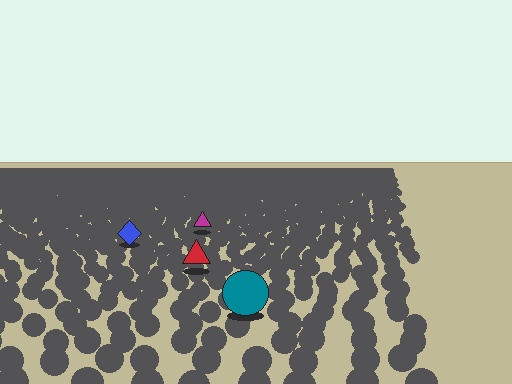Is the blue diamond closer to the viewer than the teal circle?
No. The teal circle is closer — you can tell from the texture gradient: the ground texture is coarser near it.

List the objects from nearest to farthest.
From nearest to farthest: the teal circle, the red triangle, the blue diamond, the magenta triangle.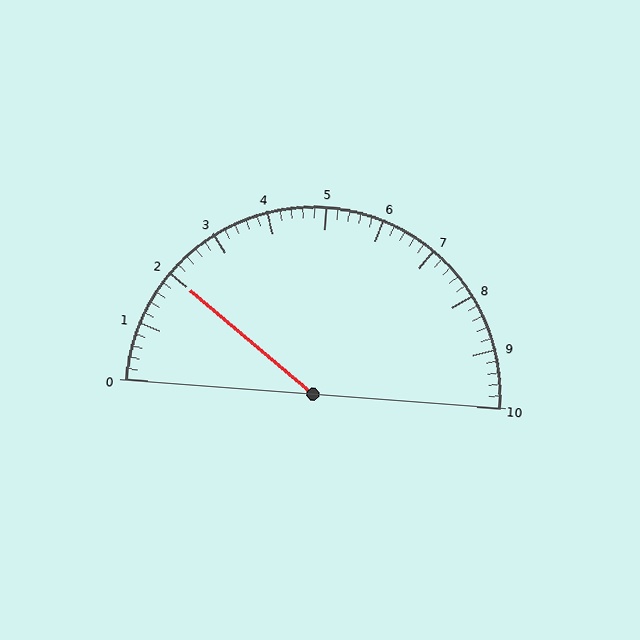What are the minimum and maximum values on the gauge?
The gauge ranges from 0 to 10.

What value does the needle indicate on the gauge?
The needle indicates approximately 2.0.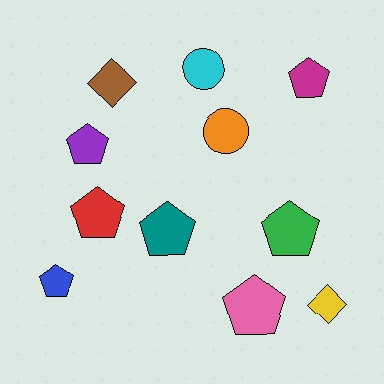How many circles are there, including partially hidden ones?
There are 2 circles.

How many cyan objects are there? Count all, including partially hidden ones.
There is 1 cyan object.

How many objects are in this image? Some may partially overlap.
There are 11 objects.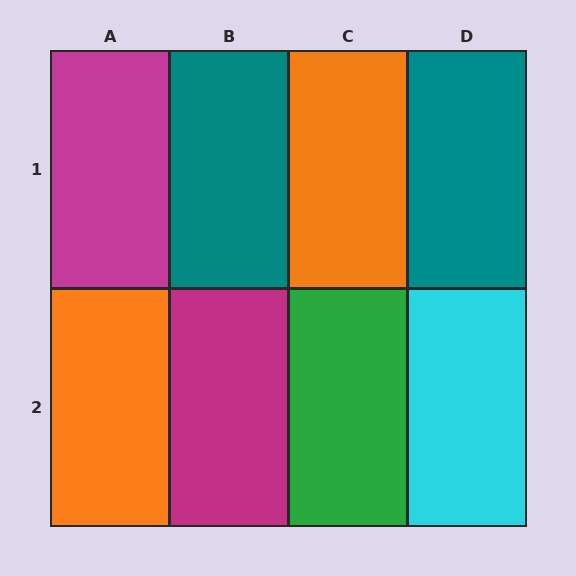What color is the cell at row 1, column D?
Teal.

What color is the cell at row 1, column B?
Teal.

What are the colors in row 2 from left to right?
Orange, magenta, green, cyan.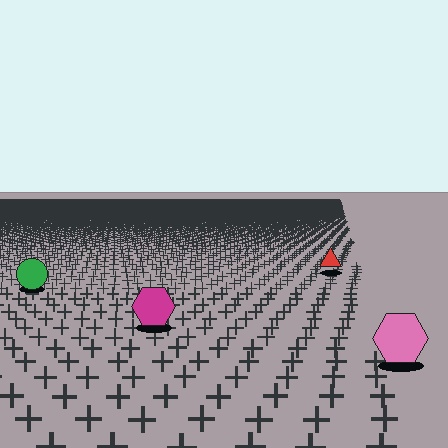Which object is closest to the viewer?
The pink hexagon is closest. The texture marks near it are larger and more spread out.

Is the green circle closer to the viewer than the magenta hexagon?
No. The magenta hexagon is closer — you can tell from the texture gradient: the ground texture is coarser near it.